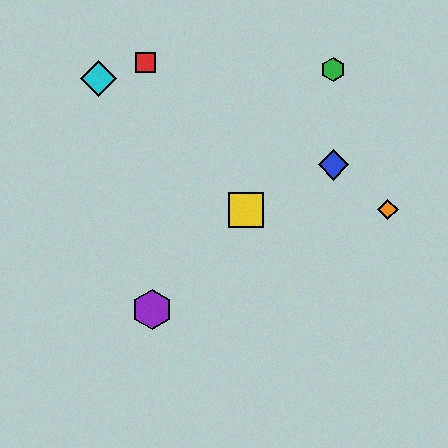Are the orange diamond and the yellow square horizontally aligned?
Yes, both are at y≈210.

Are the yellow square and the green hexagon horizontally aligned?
No, the yellow square is at y≈210 and the green hexagon is at y≈70.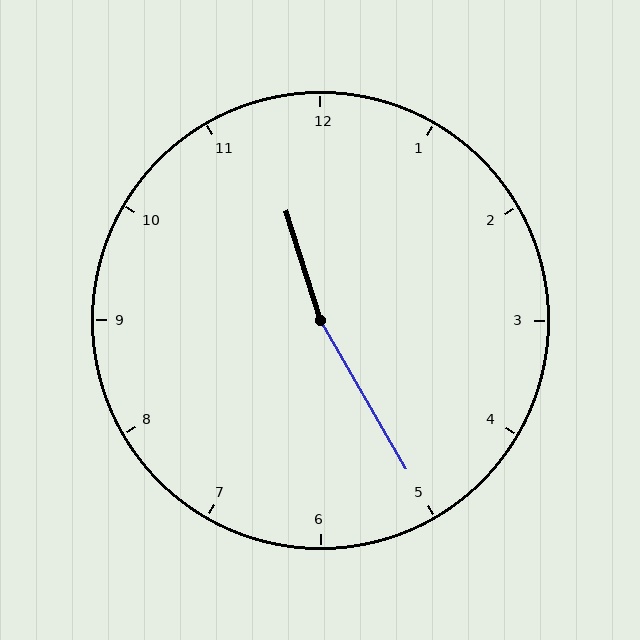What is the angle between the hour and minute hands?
Approximately 168 degrees.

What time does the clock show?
11:25.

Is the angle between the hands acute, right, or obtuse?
It is obtuse.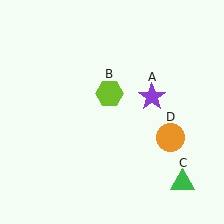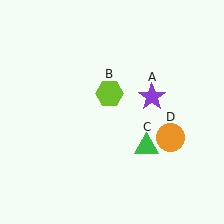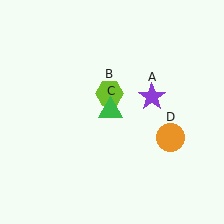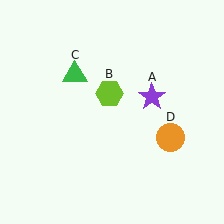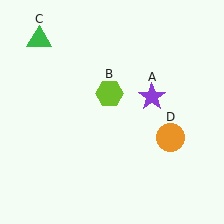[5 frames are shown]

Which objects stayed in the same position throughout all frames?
Purple star (object A) and lime hexagon (object B) and orange circle (object D) remained stationary.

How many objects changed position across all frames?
1 object changed position: green triangle (object C).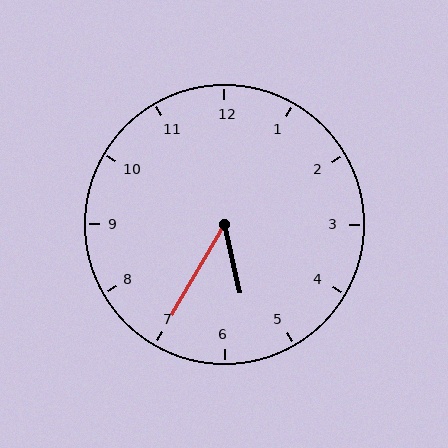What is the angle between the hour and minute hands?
Approximately 42 degrees.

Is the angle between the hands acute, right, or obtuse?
It is acute.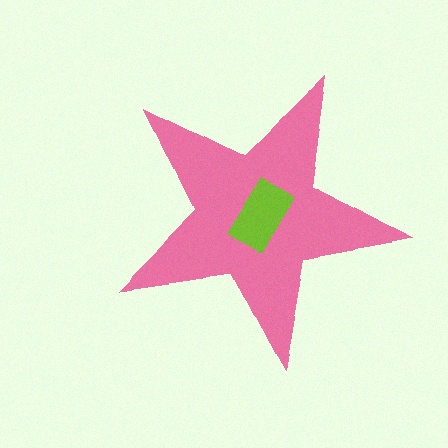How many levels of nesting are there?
2.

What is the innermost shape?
The lime rectangle.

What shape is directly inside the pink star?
The lime rectangle.